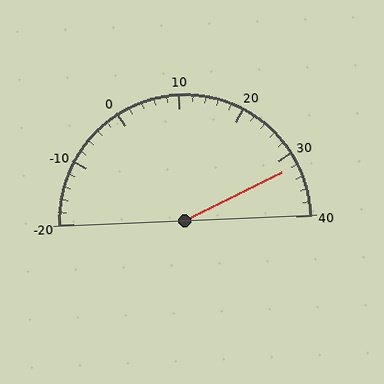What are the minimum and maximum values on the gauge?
The gauge ranges from -20 to 40.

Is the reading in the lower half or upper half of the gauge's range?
The reading is in the upper half of the range (-20 to 40).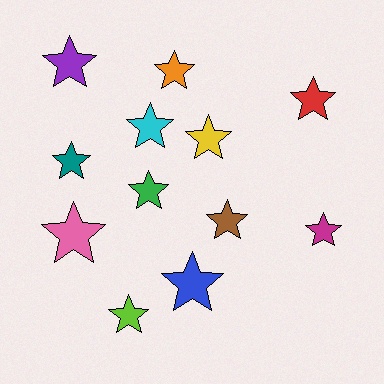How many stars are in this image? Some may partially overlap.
There are 12 stars.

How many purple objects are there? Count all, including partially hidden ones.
There is 1 purple object.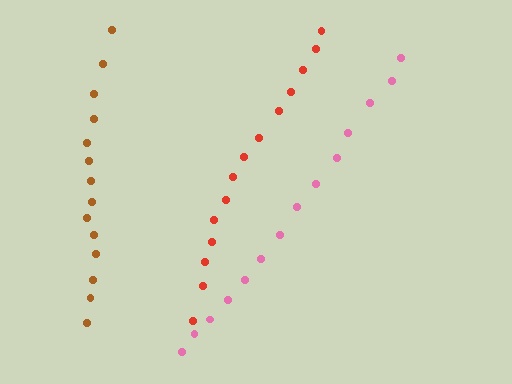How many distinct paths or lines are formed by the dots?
There are 3 distinct paths.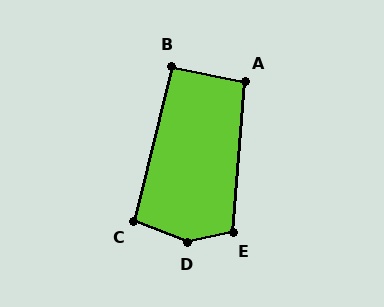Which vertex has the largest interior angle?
D, at approximately 146 degrees.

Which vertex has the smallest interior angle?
B, at approximately 92 degrees.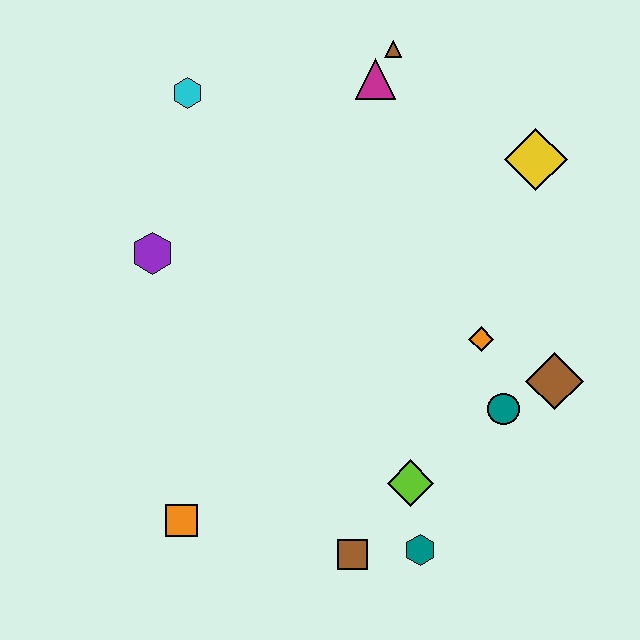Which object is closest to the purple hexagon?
The cyan hexagon is closest to the purple hexagon.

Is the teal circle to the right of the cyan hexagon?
Yes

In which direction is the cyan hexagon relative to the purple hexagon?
The cyan hexagon is above the purple hexagon.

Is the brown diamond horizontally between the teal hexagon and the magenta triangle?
No